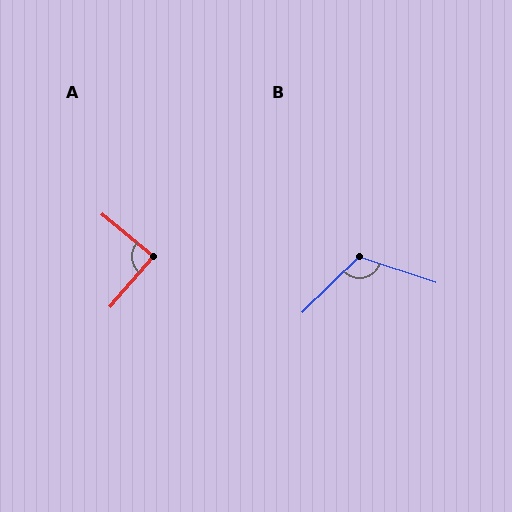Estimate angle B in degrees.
Approximately 117 degrees.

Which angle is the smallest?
A, at approximately 89 degrees.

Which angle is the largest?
B, at approximately 117 degrees.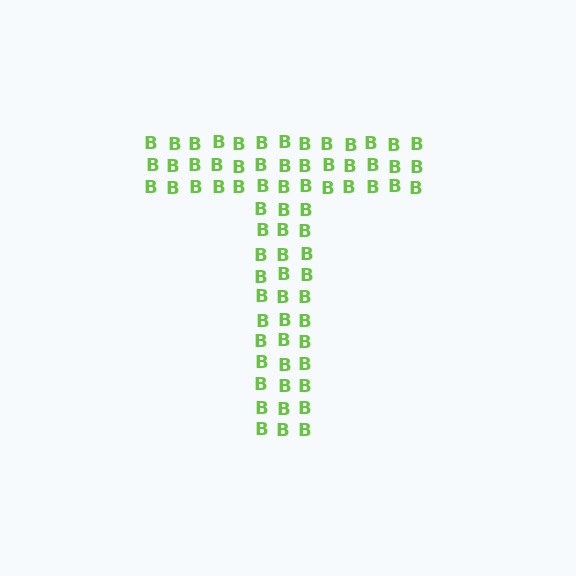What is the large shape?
The large shape is the letter T.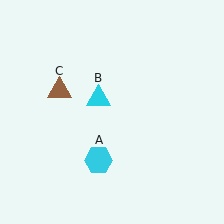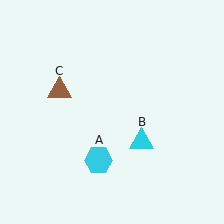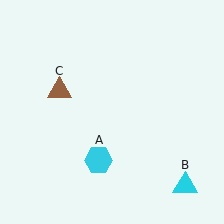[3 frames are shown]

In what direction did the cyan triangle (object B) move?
The cyan triangle (object B) moved down and to the right.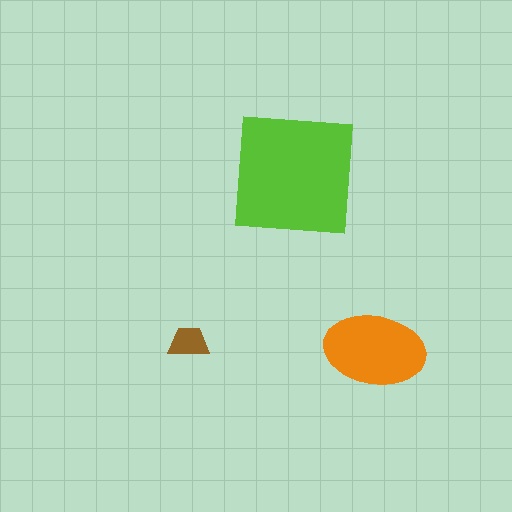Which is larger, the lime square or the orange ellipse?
The lime square.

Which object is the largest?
The lime square.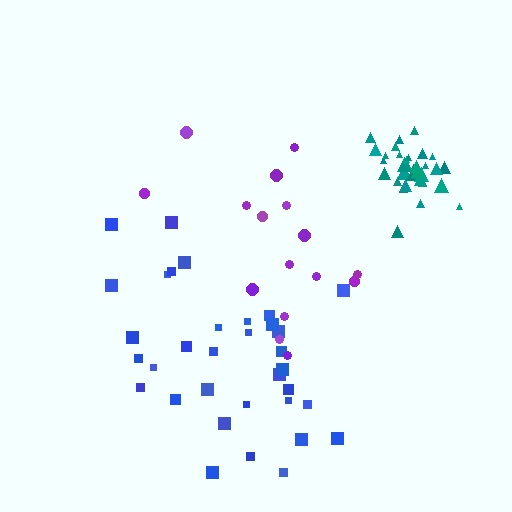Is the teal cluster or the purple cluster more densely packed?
Teal.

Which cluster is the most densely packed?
Teal.